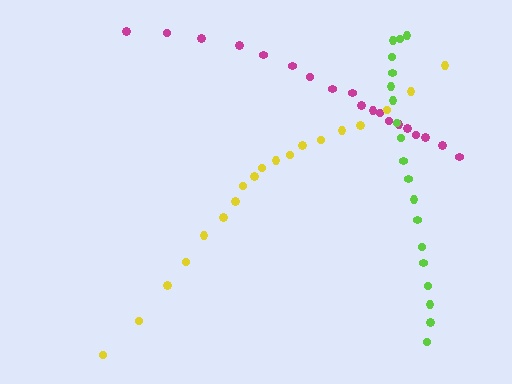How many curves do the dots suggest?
There are 3 distinct paths.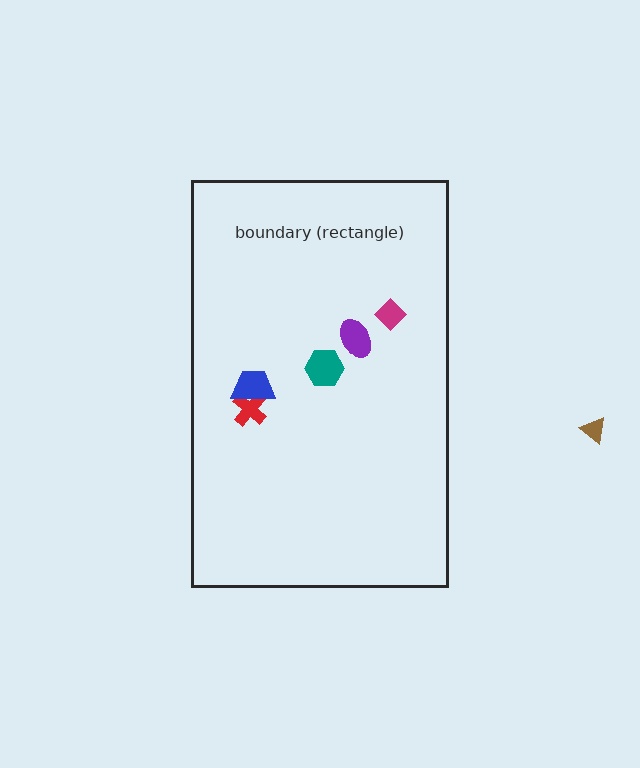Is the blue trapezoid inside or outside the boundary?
Inside.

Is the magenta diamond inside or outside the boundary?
Inside.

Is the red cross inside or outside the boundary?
Inside.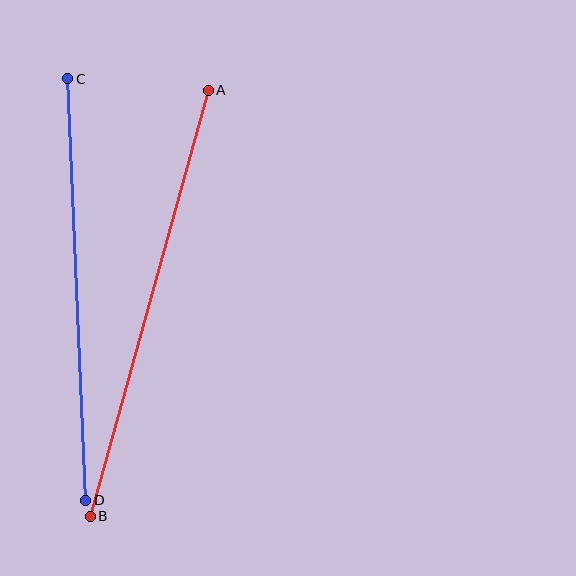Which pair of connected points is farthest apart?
Points A and B are farthest apart.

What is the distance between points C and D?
The distance is approximately 422 pixels.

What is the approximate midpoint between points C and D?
The midpoint is at approximately (77, 289) pixels.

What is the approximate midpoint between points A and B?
The midpoint is at approximately (149, 303) pixels.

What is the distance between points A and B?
The distance is approximately 442 pixels.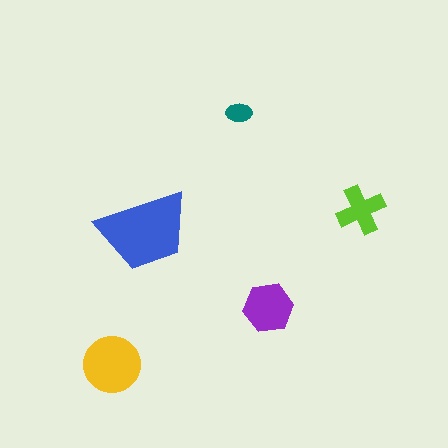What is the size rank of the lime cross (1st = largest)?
4th.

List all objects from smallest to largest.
The teal ellipse, the lime cross, the purple hexagon, the yellow circle, the blue trapezoid.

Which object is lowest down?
The yellow circle is bottommost.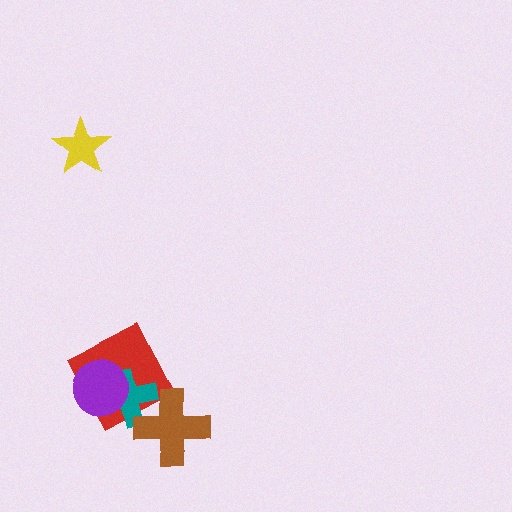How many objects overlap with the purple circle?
2 objects overlap with the purple circle.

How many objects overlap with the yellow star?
0 objects overlap with the yellow star.